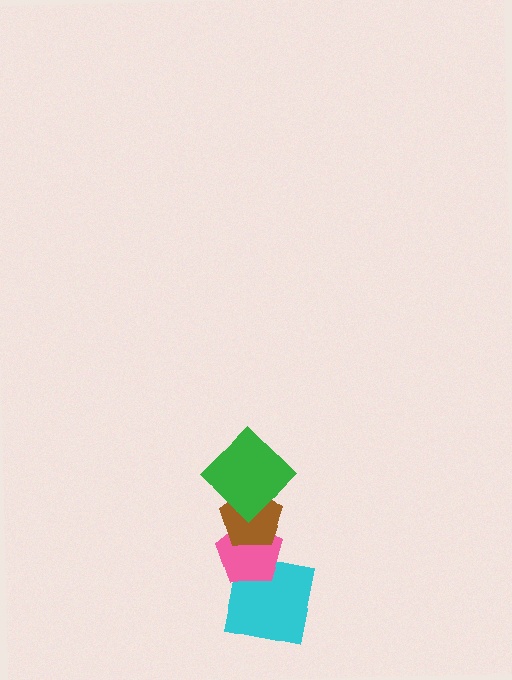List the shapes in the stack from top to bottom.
From top to bottom: the green diamond, the brown pentagon, the pink pentagon, the cyan square.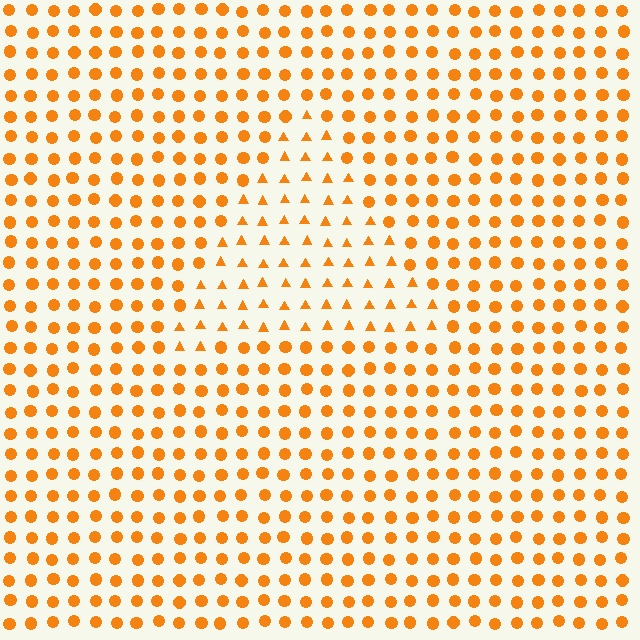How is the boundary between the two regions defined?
The boundary is defined by a change in element shape: triangles inside vs. circles outside. All elements share the same color and spacing.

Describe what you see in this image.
The image is filled with small orange elements arranged in a uniform grid. A triangle-shaped region contains triangles, while the surrounding area contains circles. The boundary is defined purely by the change in element shape.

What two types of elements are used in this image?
The image uses triangles inside the triangle region and circles outside it.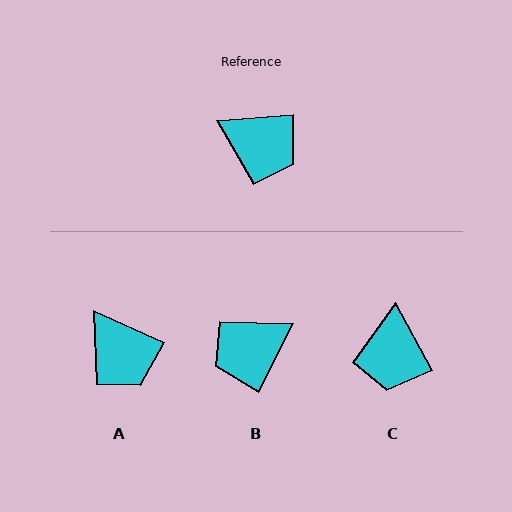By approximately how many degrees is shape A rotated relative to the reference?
Approximately 28 degrees clockwise.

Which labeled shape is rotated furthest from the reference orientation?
B, about 121 degrees away.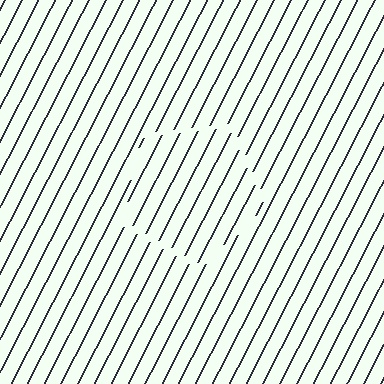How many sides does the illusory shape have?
5 sides — the line-ends trace a pentagon.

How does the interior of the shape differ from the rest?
The interior of the shape contains the same grating, shifted by half a period — the contour is defined by the phase discontinuity where line-ends from the inner and outer gratings abut.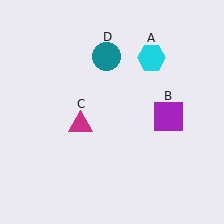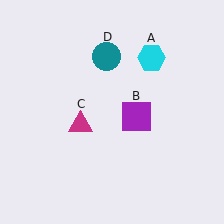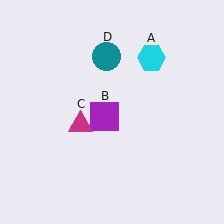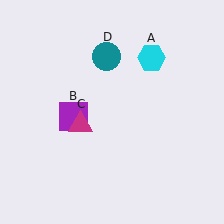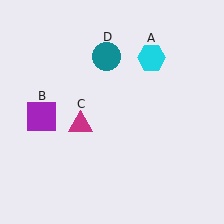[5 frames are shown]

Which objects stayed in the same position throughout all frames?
Cyan hexagon (object A) and magenta triangle (object C) and teal circle (object D) remained stationary.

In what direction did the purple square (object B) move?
The purple square (object B) moved left.